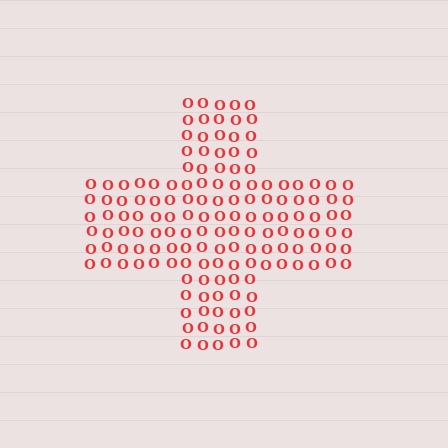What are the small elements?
The small elements are letter O's.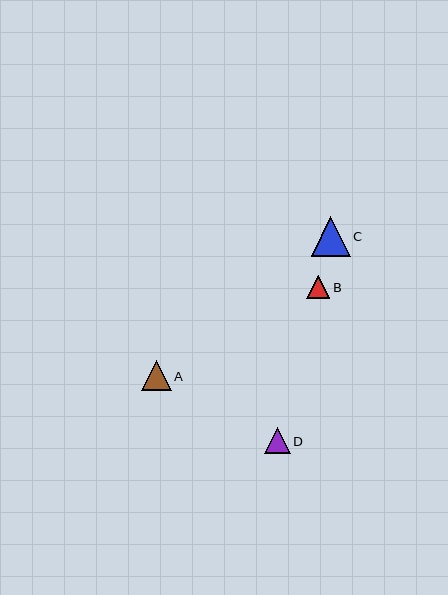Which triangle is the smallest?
Triangle B is the smallest with a size of approximately 23 pixels.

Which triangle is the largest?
Triangle C is the largest with a size of approximately 39 pixels.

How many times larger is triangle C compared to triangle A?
Triangle C is approximately 1.3 times the size of triangle A.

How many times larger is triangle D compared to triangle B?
Triangle D is approximately 1.1 times the size of triangle B.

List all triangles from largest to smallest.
From largest to smallest: C, A, D, B.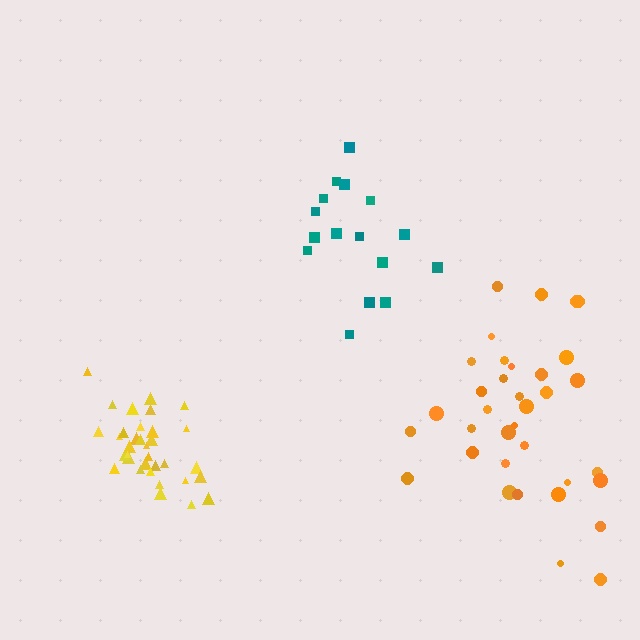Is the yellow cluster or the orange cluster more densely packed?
Yellow.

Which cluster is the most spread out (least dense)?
Teal.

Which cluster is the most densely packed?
Yellow.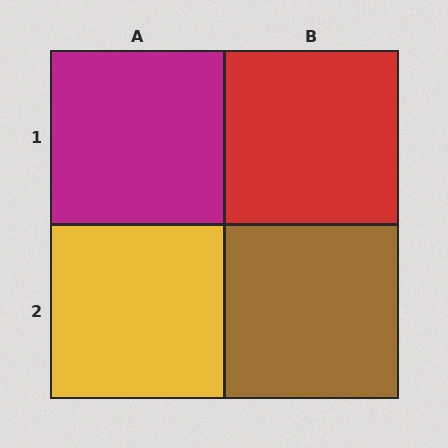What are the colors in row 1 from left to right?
Magenta, red.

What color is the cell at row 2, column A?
Yellow.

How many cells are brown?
1 cell is brown.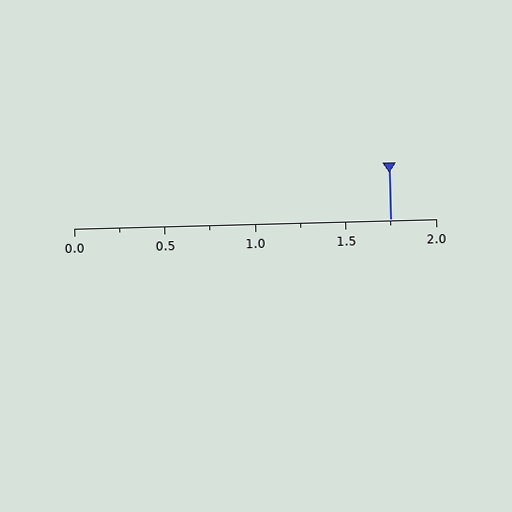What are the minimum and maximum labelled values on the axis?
The axis runs from 0.0 to 2.0.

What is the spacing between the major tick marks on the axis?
The major ticks are spaced 0.5 apart.